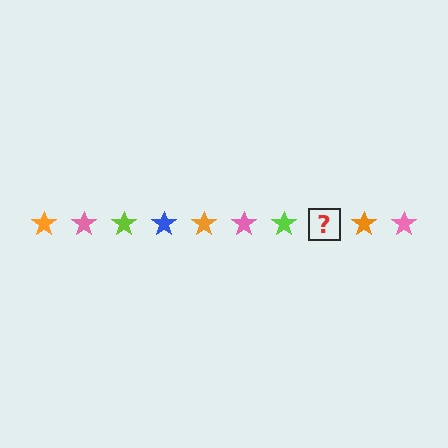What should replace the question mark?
The question mark should be replaced with a blue star.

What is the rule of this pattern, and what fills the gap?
The rule is that the pattern cycles through orange, pink, lime, blue stars. The gap should be filled with a blue star.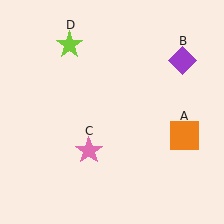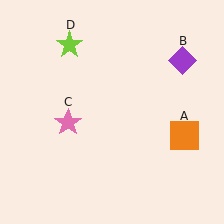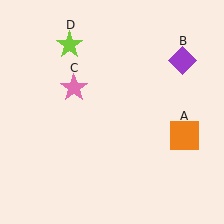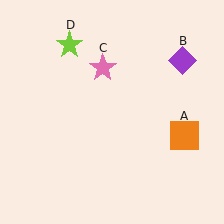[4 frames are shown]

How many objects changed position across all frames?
1 object changed position: pink star (object C).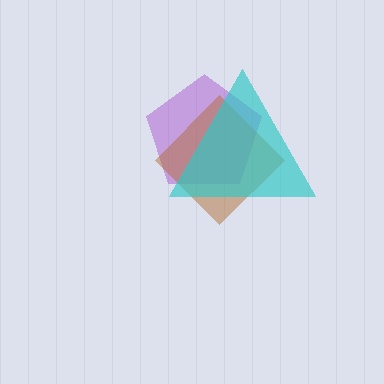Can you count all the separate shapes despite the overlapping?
Yes, there are 3 separate shapes.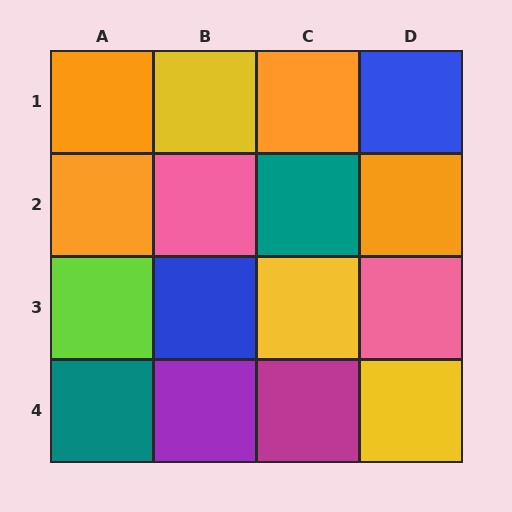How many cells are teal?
2 cells are teal.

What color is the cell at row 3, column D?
Pink.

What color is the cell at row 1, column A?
Orange.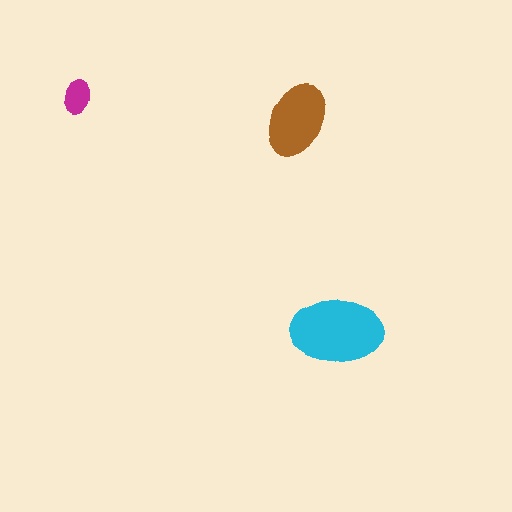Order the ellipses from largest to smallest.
the cyan one, the brown one, the magenta one.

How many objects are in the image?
There are 3 objects in the image.